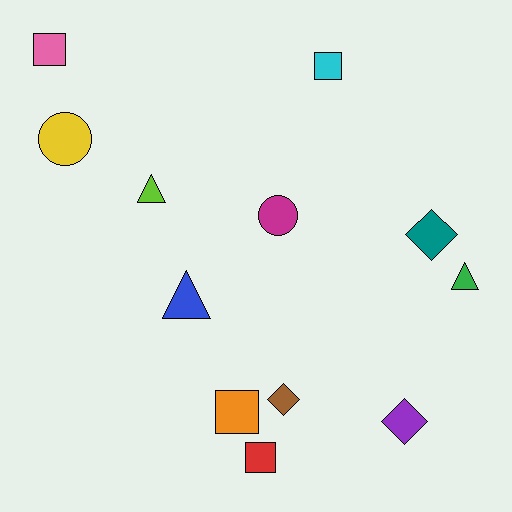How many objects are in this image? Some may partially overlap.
There are 12 objects.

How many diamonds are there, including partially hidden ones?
There are 3 diamonds.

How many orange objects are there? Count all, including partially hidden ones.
There is 1 orange object.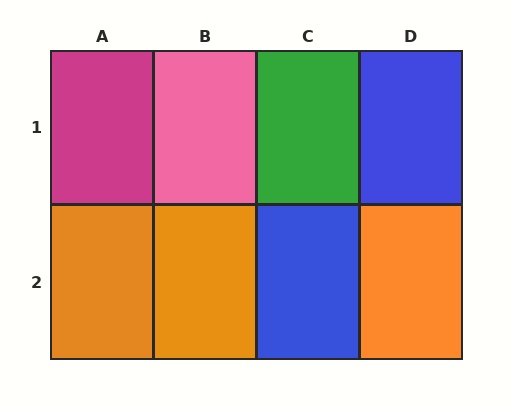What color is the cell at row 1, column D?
Blue.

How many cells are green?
1 cell is green.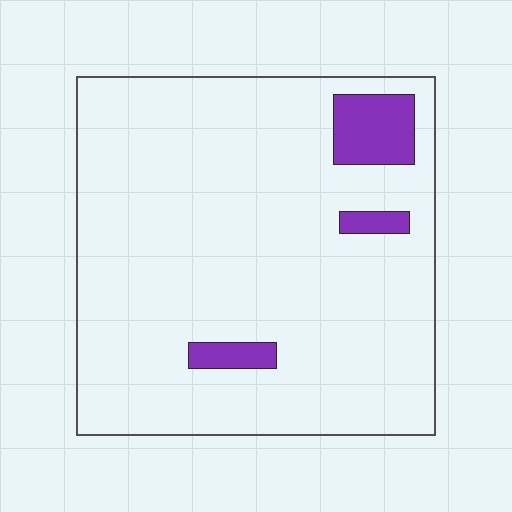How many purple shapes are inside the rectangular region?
3.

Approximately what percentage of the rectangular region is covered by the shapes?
Approximately 10%.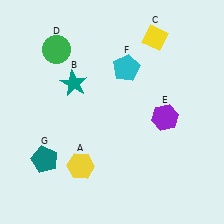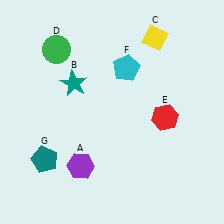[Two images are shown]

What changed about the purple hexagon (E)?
In Image 1, E is purple. In Image 2, it changed to red.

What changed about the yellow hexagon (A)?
In Image 1, A is yellow. In Image 2, it changed to purple.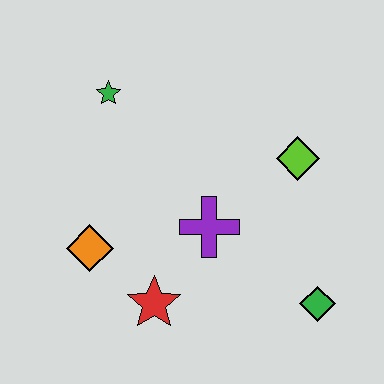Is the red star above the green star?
No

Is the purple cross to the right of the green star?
Yes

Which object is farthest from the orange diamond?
The green diamond is farthest from the orange diamond.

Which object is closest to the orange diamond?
The red star is closest to the orange diamond.